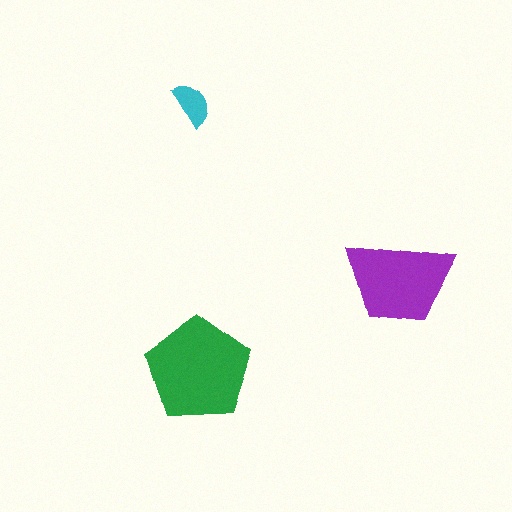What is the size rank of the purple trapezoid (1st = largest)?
2nd.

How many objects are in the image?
There are 3 objects in the image.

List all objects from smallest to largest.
The cyan semicircle, the purple trapezoid, the green pentagon.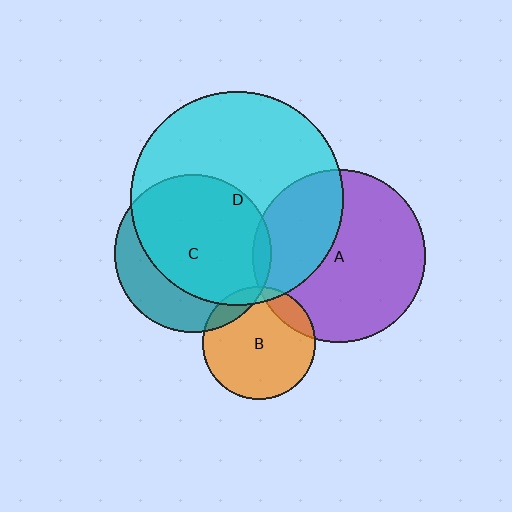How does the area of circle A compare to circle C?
Approximately 1.2 times.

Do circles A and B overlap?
Yes.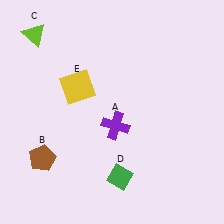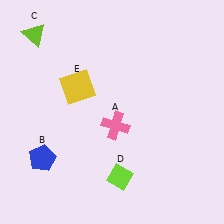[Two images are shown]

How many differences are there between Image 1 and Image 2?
There are 3 differences between the two images.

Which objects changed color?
A changed from purple to pink. B changed from brown to blue. D changed from green to lime.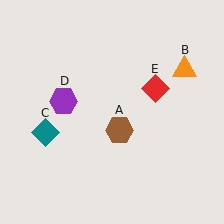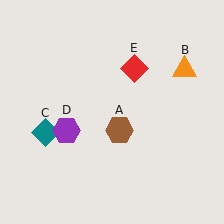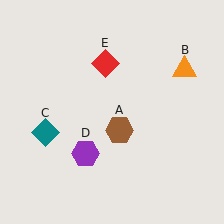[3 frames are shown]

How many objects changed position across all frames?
2 objects changed position: purple hexagon (object D), red diamond (object E).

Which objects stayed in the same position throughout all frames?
Brown hexagon (object A) and orange triangle (object B) and teal diamond (object C) remained stationary.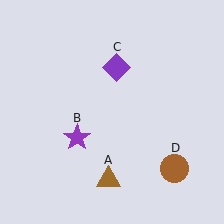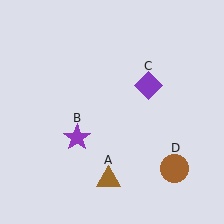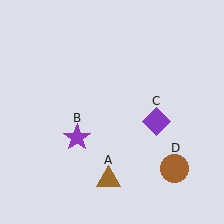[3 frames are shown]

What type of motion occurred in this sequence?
The purple diamond (object C) rotated clockwise around the center of the scene.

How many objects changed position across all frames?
1 object changed position: purple diamond (object C).